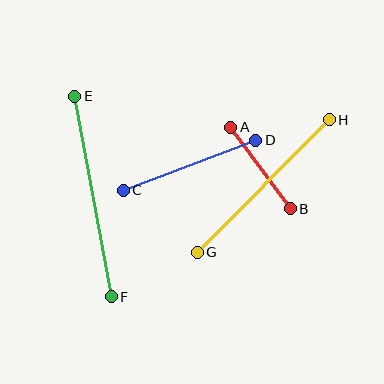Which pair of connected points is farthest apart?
Points E and F are farthest apart.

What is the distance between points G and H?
The distance is approximately 187 pixels.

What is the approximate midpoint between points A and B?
The midpoint is at approximately (261, 168) pixels.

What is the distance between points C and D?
The distance is approximately 142 pixels.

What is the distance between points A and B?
The distance is approximately 101 pixels.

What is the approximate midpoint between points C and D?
The midpoint is at approximately (190, 165) pixels.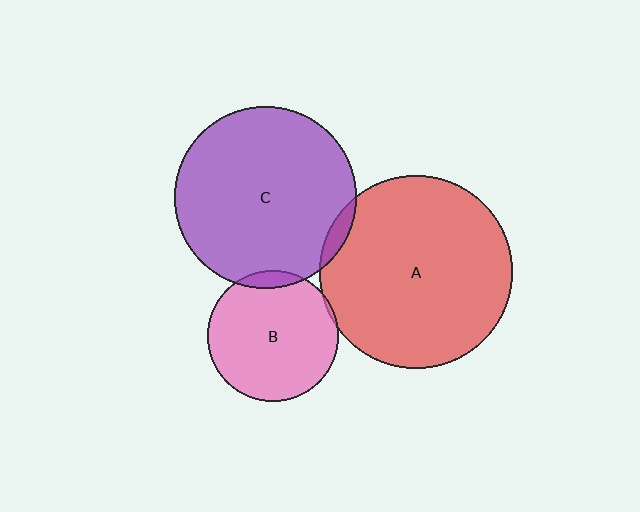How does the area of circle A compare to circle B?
Approximately 2.2 times.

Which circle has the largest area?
Circle A (red).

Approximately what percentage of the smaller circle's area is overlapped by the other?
Approximately 5%.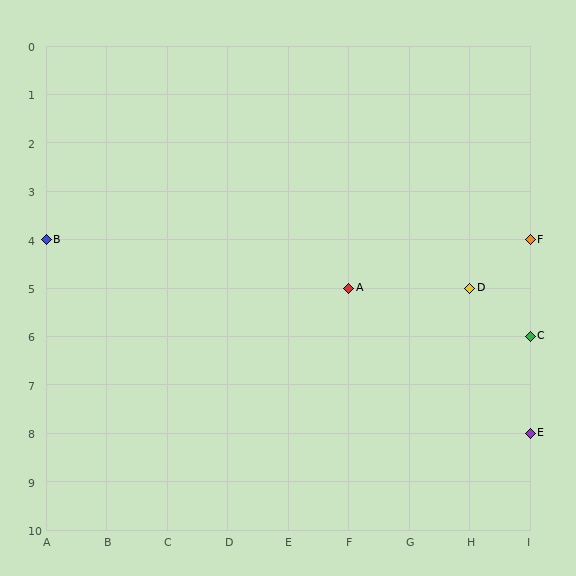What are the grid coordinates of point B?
Point B is at grid coordinates (A, 4).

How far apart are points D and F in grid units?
Points D and F are 1 column and 1 row apart (about 1.4 grid units diagonally).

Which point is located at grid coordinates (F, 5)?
Point A is at (F, 5).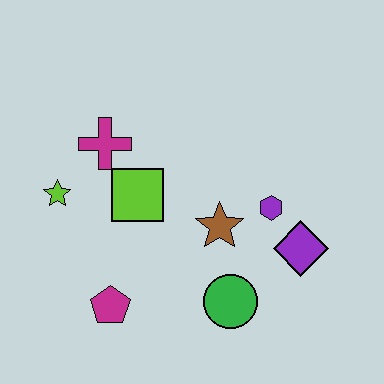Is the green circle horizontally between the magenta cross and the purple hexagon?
Yes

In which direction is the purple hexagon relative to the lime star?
The purple hexagon is to the right of the lime star.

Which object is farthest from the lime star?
The purple diamond is farthest from the lime star.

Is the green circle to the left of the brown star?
No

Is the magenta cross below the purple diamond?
No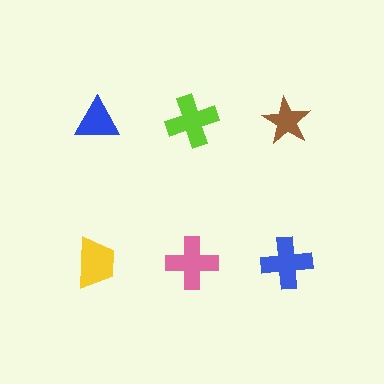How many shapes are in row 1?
3 shapes.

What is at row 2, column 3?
A blue cross.